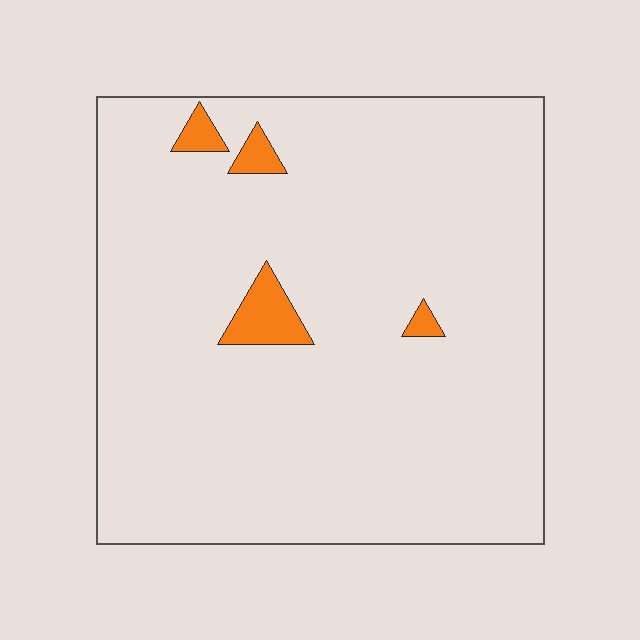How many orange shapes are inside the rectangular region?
4.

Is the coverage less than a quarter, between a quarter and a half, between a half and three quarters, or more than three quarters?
Less than a quarter.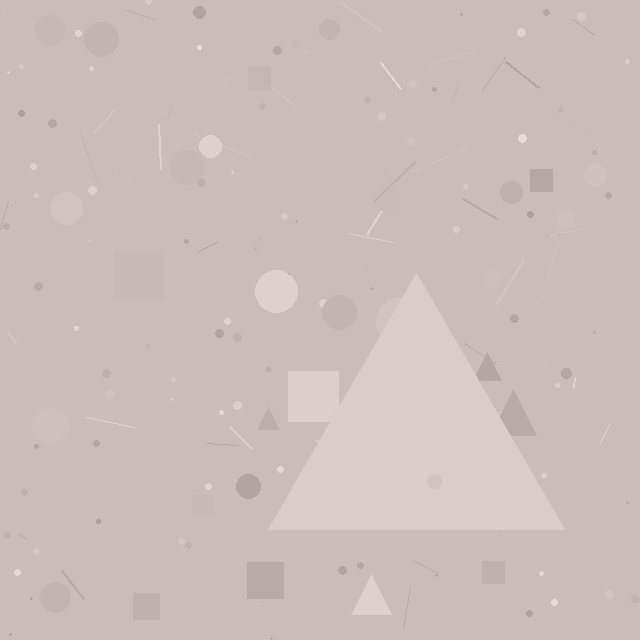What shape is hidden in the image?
A triangle is hidden in the image.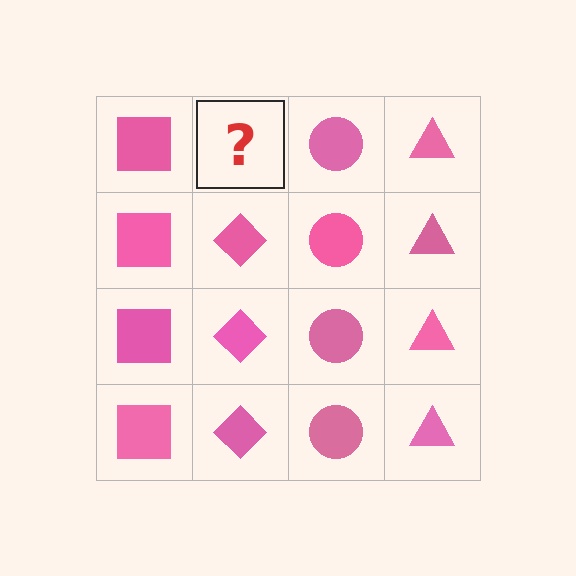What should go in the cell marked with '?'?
The missing cell should contain a pink diamond.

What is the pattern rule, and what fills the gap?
The rule is that each column has a consistent shape. The gap should be filled with a pink diamond.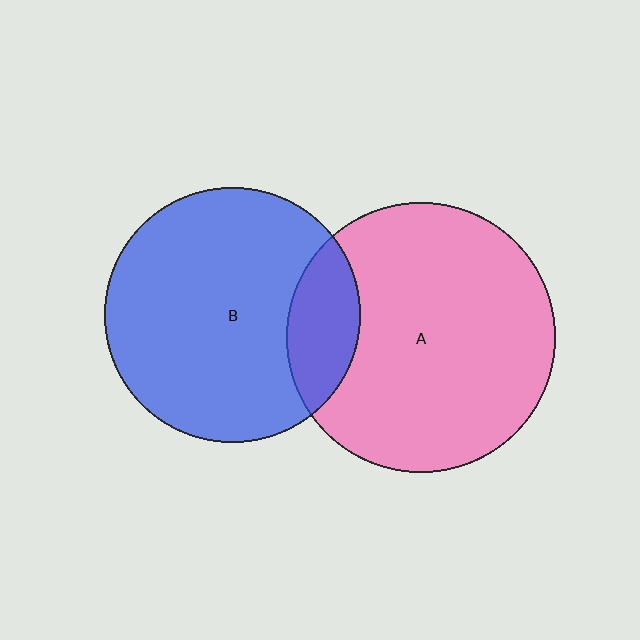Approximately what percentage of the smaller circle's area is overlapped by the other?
Approximately 20%.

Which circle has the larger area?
Circle A (pink).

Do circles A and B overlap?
Yes.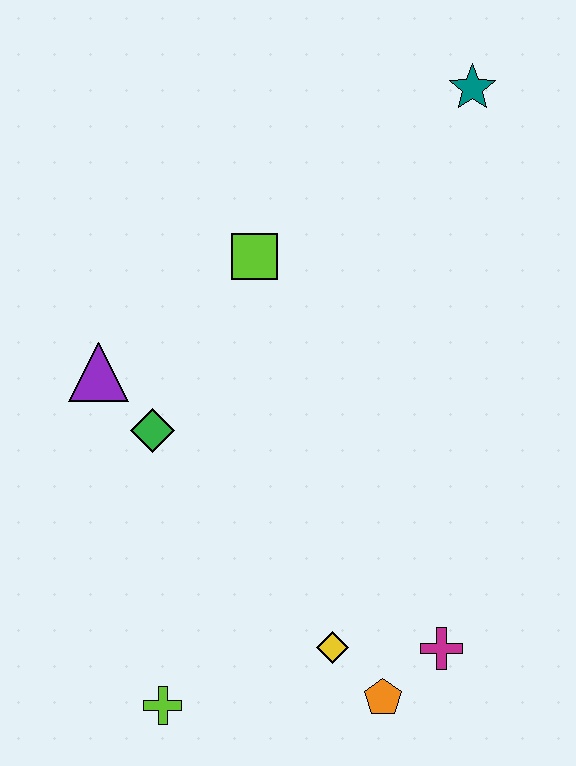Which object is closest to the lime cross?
The yellow diamond is closest to the lime cross.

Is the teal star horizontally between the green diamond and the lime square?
No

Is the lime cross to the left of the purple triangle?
No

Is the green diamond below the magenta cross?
No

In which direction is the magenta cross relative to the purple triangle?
The magenta cross is to the right of the purple triangle.